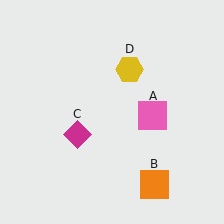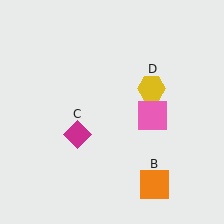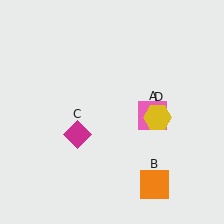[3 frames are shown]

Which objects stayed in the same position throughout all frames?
Pink square (object A) and orange square (object B) and magenta diamond (object C) remained stationary.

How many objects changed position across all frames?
1 object changed position: yellow hexagon (object D).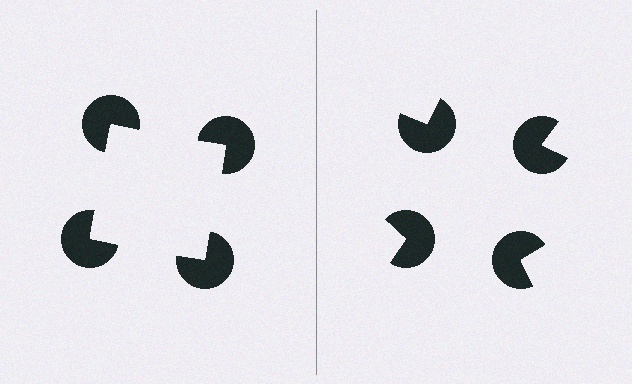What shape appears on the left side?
An illusory square.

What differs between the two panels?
The pac-man discs are positioned identically on both sides; only the wedge orientations differ. On the left they align to a square; on the right they are misaligned.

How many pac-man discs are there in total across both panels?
8 — 4 on each side.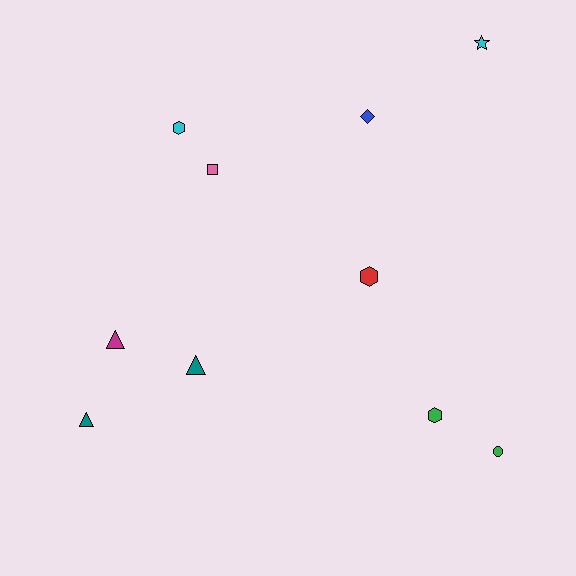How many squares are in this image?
There is 1 square.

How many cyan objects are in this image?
There are 2 cyan objects.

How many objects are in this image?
There are 10 objects.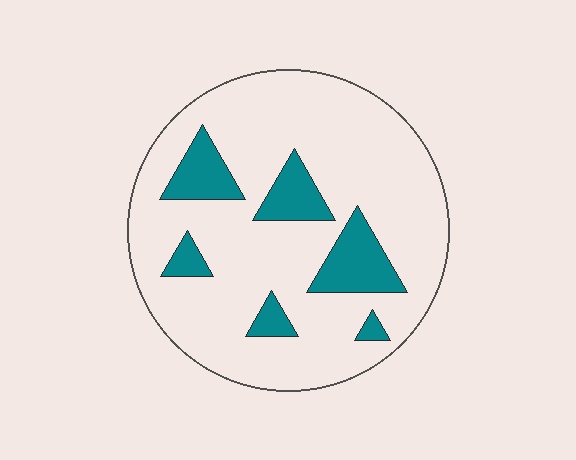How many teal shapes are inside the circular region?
6.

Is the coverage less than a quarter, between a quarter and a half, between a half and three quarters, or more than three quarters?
Less than a quarter.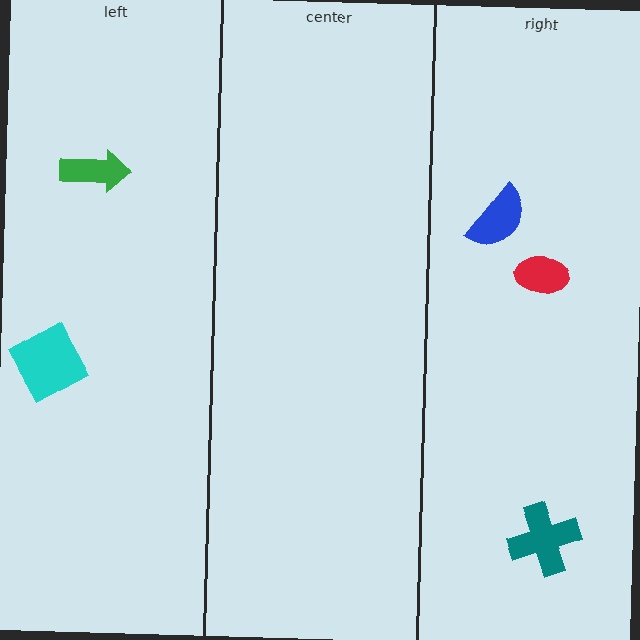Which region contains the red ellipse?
The right region.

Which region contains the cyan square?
The left region.